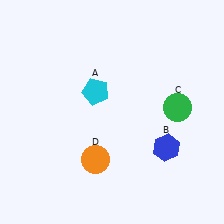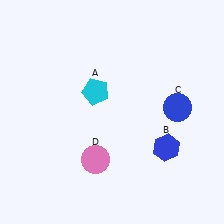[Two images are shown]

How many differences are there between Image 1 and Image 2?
There are 2 differences between the two images.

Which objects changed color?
C changed from green to blue. D changed from orange to pink.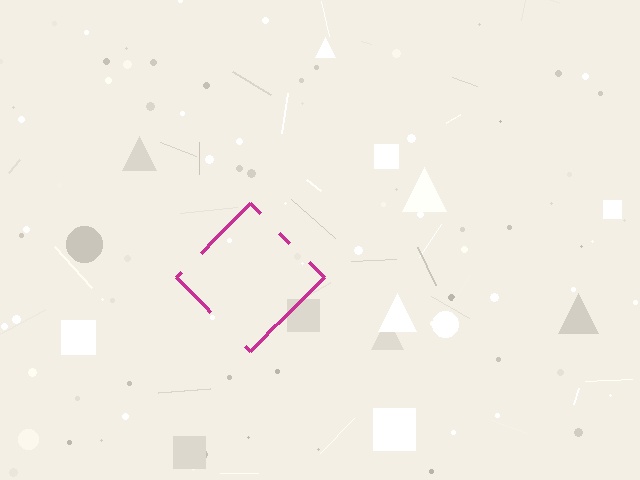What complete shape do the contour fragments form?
The contour fragments form a diamond.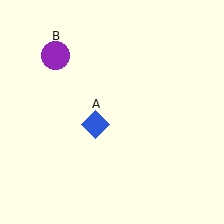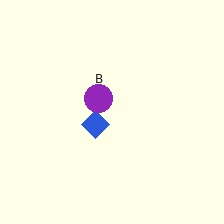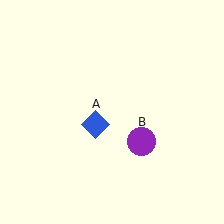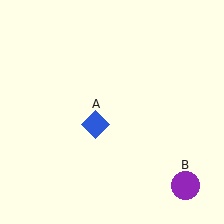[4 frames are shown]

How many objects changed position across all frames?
1 object changed position: purple circle (object B).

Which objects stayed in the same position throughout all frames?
Blue diamond (object A) remained stationary.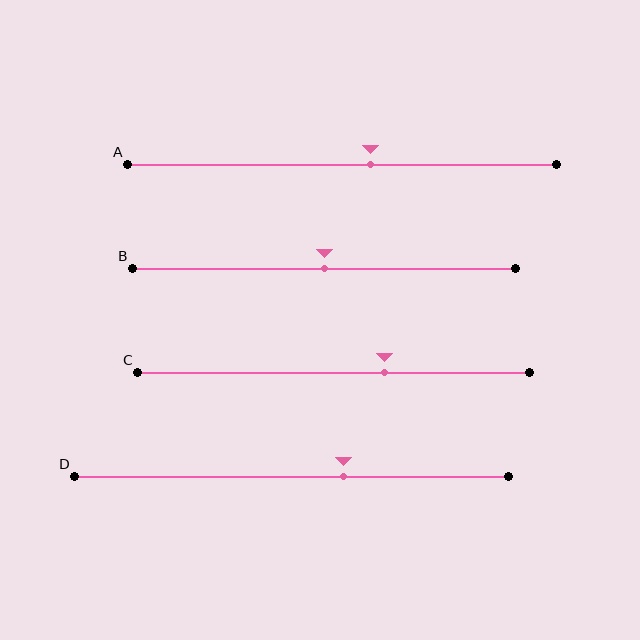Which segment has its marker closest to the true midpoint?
Segment B has its marker closest to the true midpoint.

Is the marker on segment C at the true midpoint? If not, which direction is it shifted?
No, the marker on segment C is shifted to the right by about 13% of the segment length.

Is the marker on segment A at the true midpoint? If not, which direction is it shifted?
No, the marker on segment A is shifted to the right by about 7% of the segment length.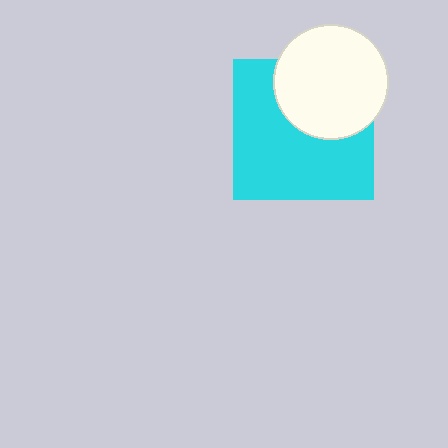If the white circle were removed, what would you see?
You would see the complete cyan square.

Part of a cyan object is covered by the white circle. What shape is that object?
It is a square.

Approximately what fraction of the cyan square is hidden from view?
Roughly 36% of the cyan square is hidden behind the white circle.